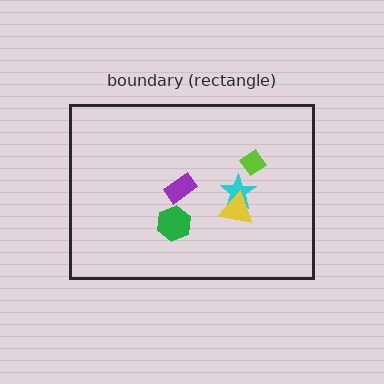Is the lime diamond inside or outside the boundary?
Inside.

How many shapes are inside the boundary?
5 inside, 0 outside.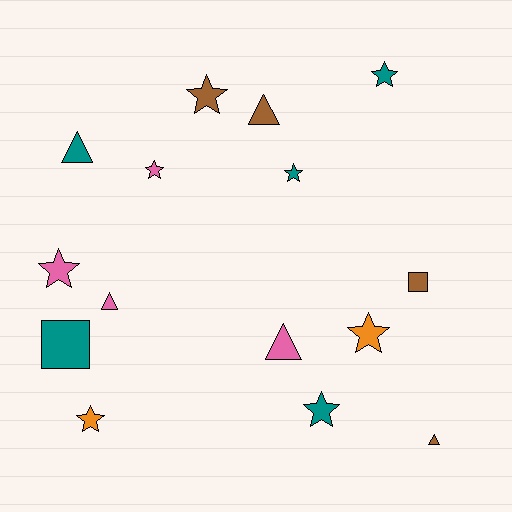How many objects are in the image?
There are 15 objects.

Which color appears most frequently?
Teal, with 5 objects.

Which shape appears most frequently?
Star, with 8 objects.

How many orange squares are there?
There are no orange squares.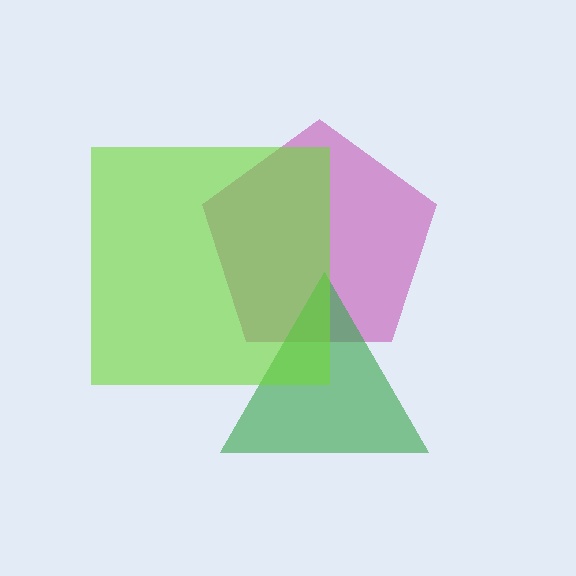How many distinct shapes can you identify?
There are 3 distinct shapes: a magenta pentagon, a green triangle, a lime square.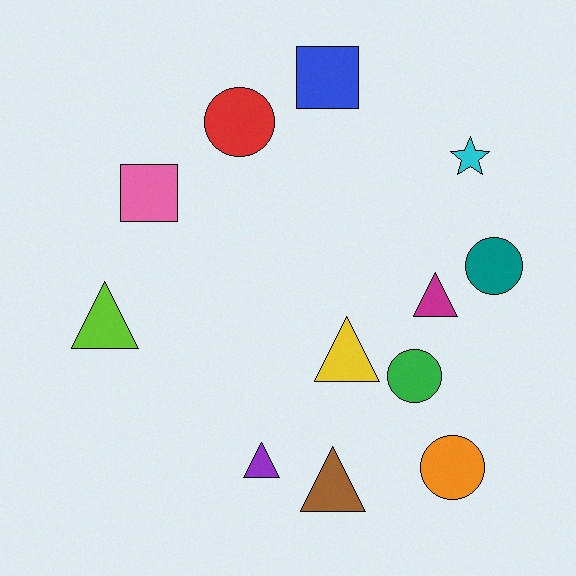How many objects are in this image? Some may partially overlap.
There are 12 objects.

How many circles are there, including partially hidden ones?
There are 4 circles.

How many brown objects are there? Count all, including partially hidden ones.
There is 1 brown object.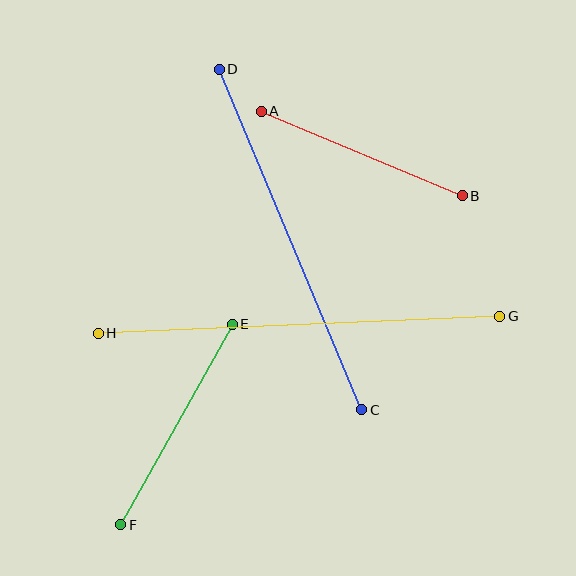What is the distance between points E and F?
The distance is approximately 229 pixels.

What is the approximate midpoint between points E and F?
The midpoint is at approximately (176, 425) pixels.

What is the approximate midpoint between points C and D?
The midpoint is at approximately (291, 239) pixels.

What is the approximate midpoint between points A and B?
The midpoint is at approximately (362, 154) pixels.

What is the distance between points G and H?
The distance is approximately 402 pixels.